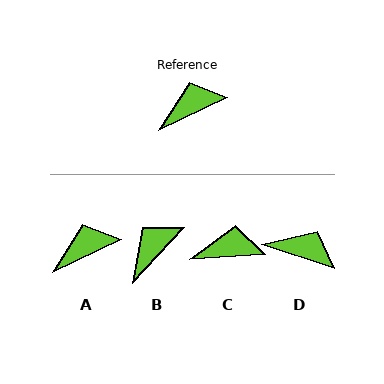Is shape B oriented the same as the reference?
No, it is off by about 22 degrees.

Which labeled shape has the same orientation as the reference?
A.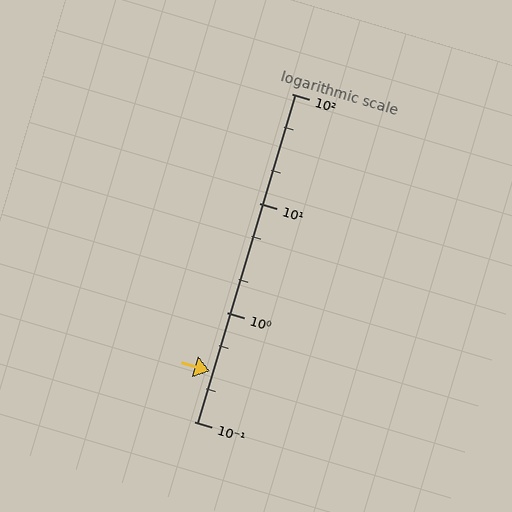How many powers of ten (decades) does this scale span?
The scale spans 3 decades, from 0.1 to 100.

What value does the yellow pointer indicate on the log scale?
The pointer indicates approximately 0.29.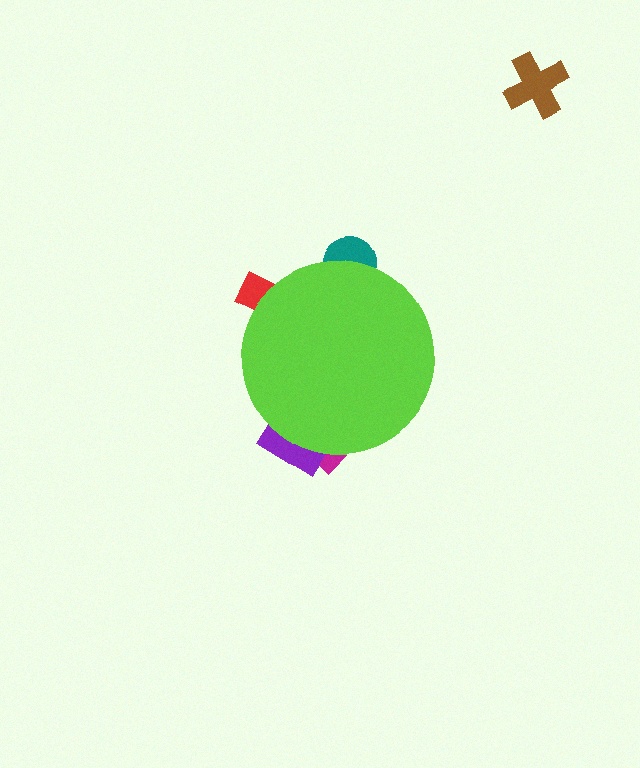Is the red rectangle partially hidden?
Yes, the red rectangle is partially hidden behind the lime circle.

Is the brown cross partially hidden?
No, the brown cross is fully visible.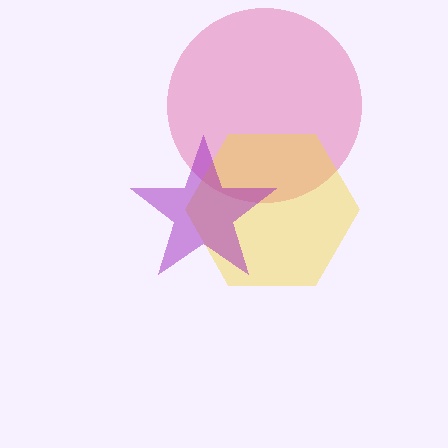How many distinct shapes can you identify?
There are 3 distinct shapes: a pink circle, a yellow hexagon, a purple star.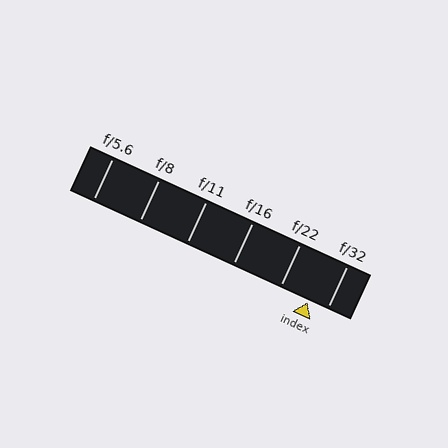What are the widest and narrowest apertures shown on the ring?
The widest aperture shown is f/5.6 and the narrowest is f/32.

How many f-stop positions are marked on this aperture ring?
There are 6 f-stop positions marked.